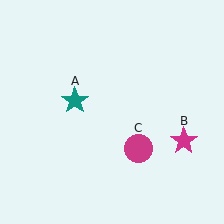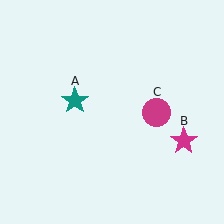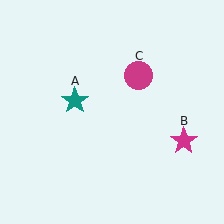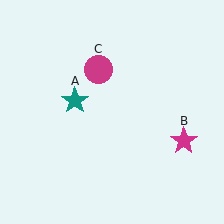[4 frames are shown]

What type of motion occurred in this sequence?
The magenta circle (object C) rotated counterclockwise around the center of the scene.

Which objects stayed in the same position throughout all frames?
Teal star (object A) and magenta star (object B) remained stationary.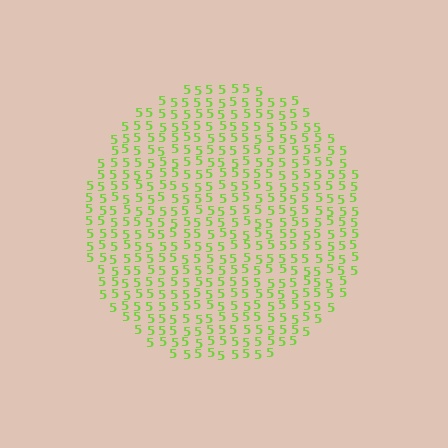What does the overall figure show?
The overall figure shows a circle.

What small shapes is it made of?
It is made of small digit 5's.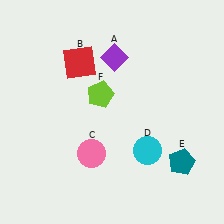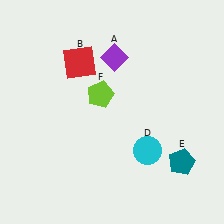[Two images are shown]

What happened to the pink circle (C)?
The pink circle (C) was removed in Image 2. It was in the bottom-left area of Image 1.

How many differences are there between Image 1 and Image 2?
There is 1 difference between the two images.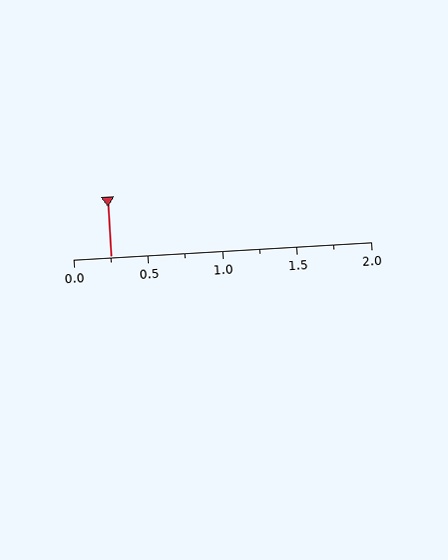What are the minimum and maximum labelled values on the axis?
The axis runs from 0.0 to 2.0.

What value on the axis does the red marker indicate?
The marker indicates approximately 0.25.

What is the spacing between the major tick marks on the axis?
The major ticks are spaced 0.5 apart.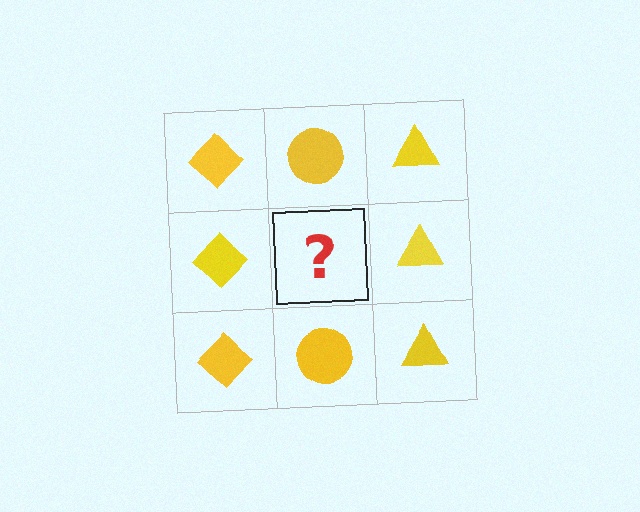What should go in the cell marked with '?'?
The missing cell should contain a yellow circle.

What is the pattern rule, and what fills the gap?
The rule is that each column has a consistent shape. The gap should be filled with a yellow circle.